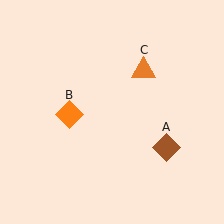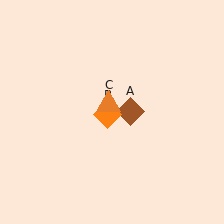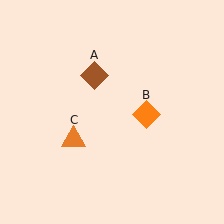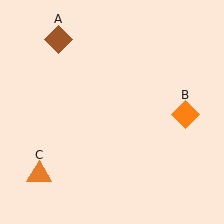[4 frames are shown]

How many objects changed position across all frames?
3 objects changed position: brown diamond (object A), orange diamond (object B), orange triangle (object C).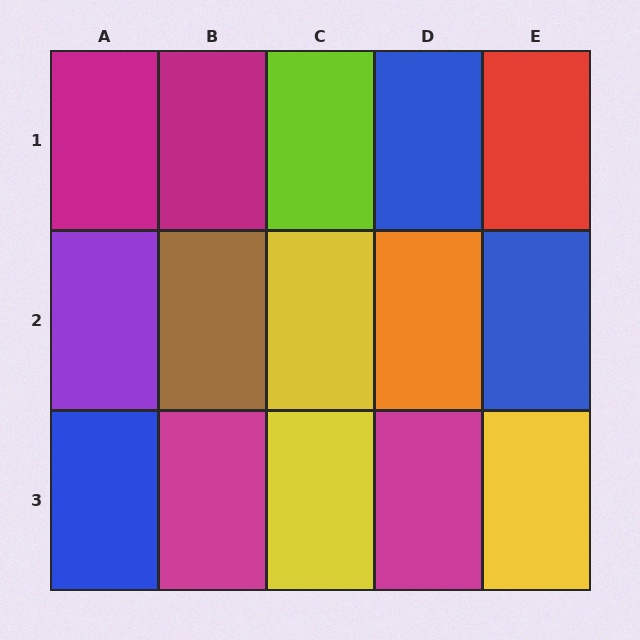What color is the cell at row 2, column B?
Brown.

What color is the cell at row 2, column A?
Purple.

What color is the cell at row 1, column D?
Blue.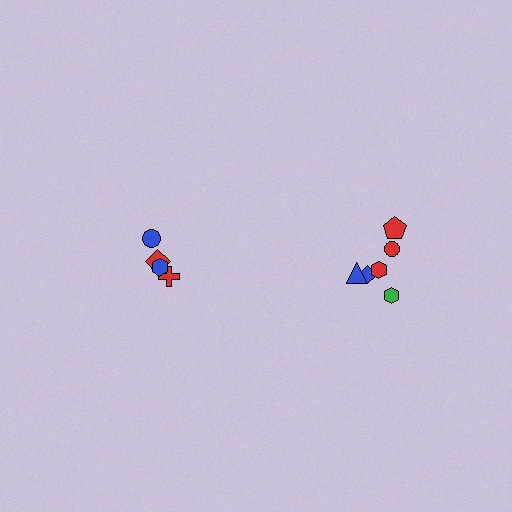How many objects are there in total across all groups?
There are 10 objects.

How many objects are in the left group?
There are 4 objects.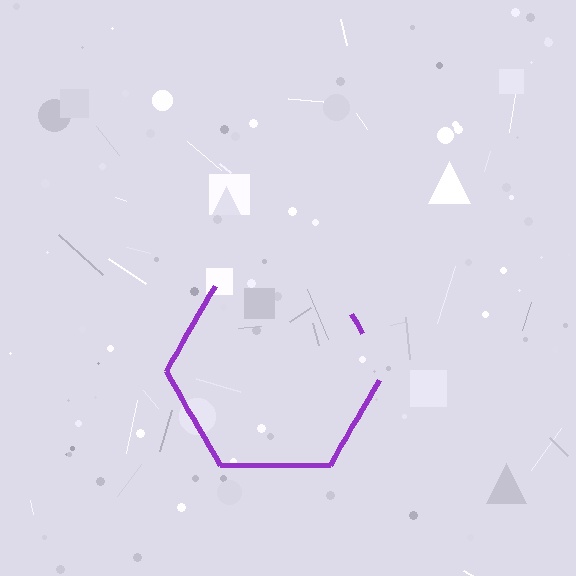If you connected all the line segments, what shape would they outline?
They would outline a hexagon.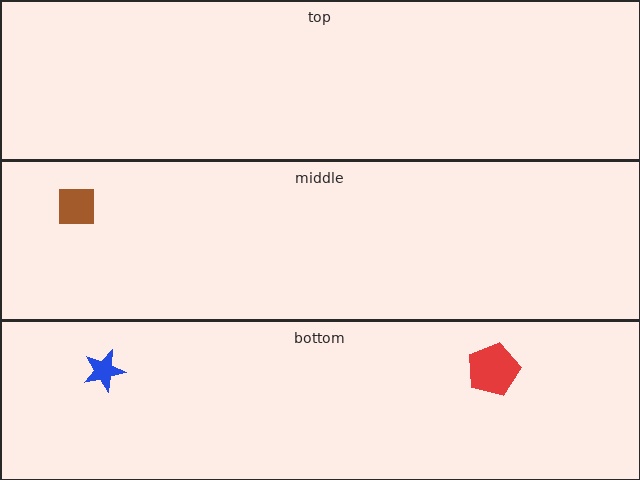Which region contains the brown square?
The middle region.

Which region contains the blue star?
The bottom region.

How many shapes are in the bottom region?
2.